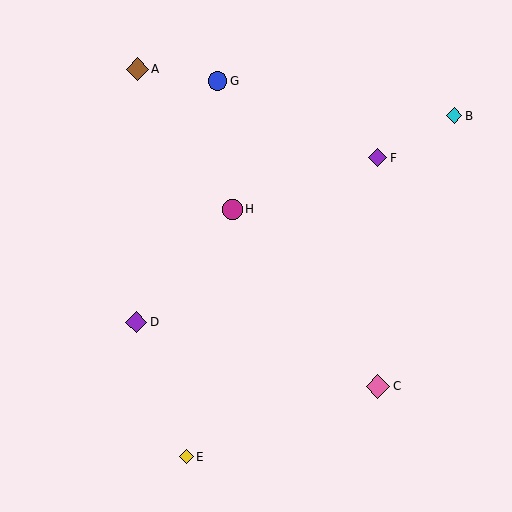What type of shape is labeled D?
Shape D is a purple diamond.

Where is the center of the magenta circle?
The center of the magenta circle is at (233, 209).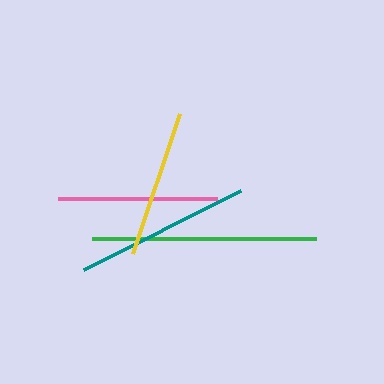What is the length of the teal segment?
The teal segment is approximately 175 pixels long.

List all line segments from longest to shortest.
From longest to shortest: green, teal, pink, yellow.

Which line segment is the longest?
The green line is the longest at approximately 224 pixels.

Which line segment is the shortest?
The yellow line is the shortest at approximately 147 pixels.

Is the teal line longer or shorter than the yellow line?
The teal line is longer than the yellow line.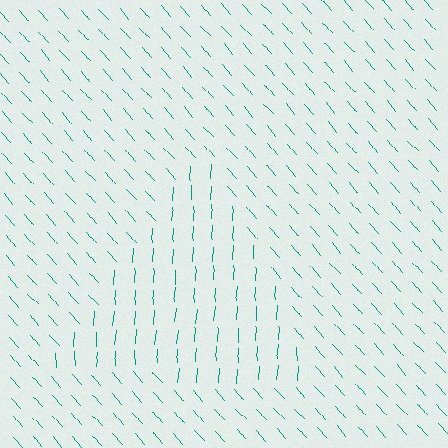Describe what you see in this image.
The image is filled with small teal line segments. A triangle region in the image has lines oriented differently from the surrounding lines, creating a visible texture boundary.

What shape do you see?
I see a triangle.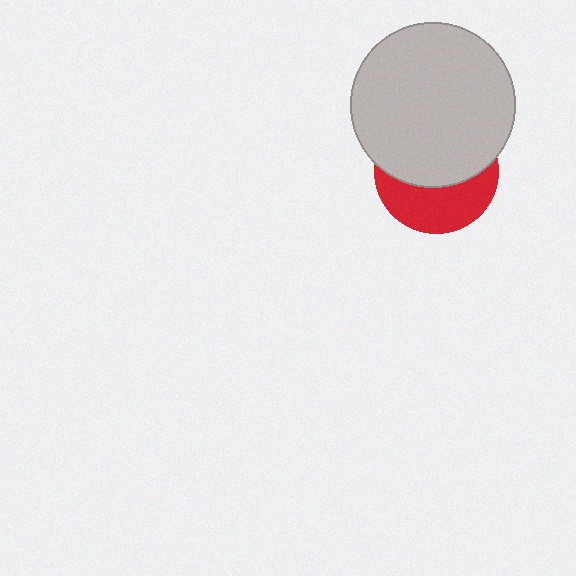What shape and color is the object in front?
The object in front is a light gray circle.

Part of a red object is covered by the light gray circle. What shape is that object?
It is a circle.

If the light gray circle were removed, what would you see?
You would see the complete red circle.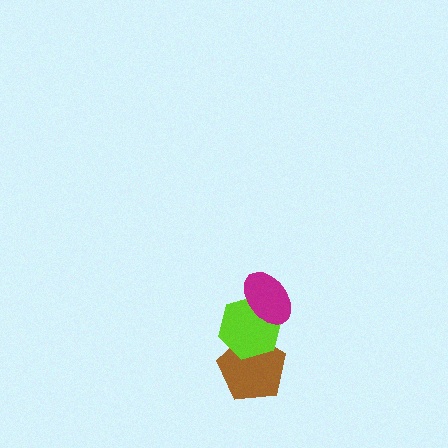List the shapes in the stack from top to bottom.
From top to bottom: the magenta ellipse, the lime hexagon, the brown pentagon.